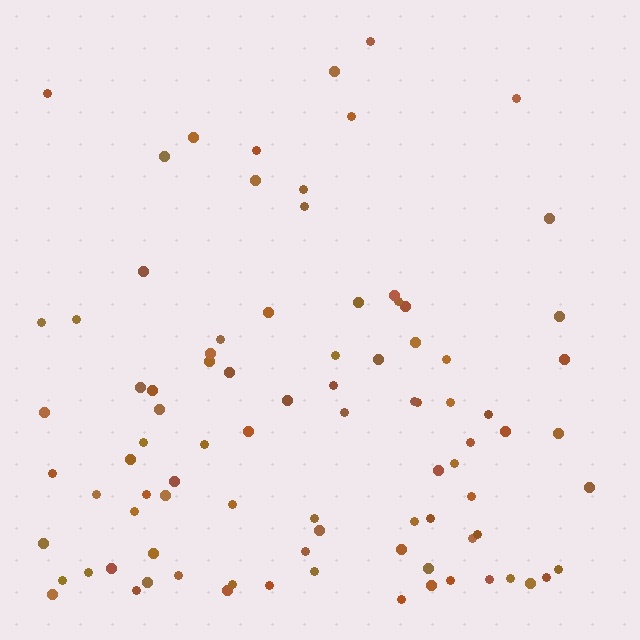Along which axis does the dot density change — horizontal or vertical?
Vertical.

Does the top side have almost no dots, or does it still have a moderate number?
Still a moderate number, just noticeably fewer than the bottom.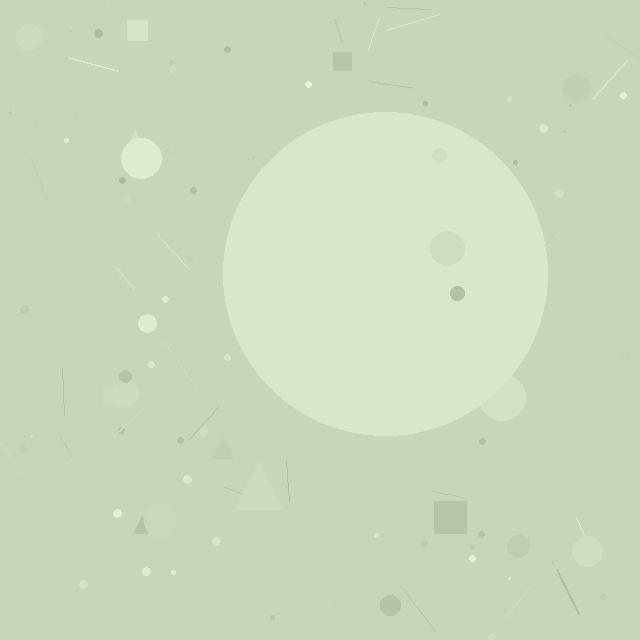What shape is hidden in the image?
A circle is hidden in the image.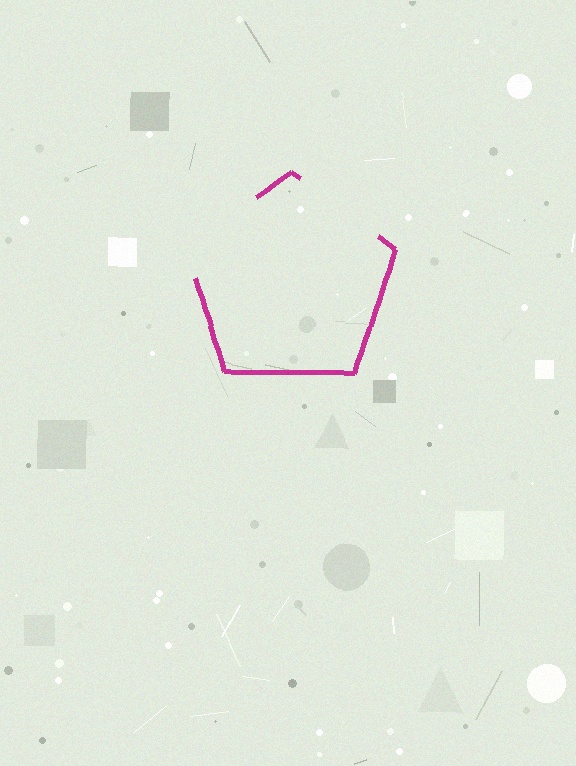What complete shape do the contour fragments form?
The contour fragments form a pentagon.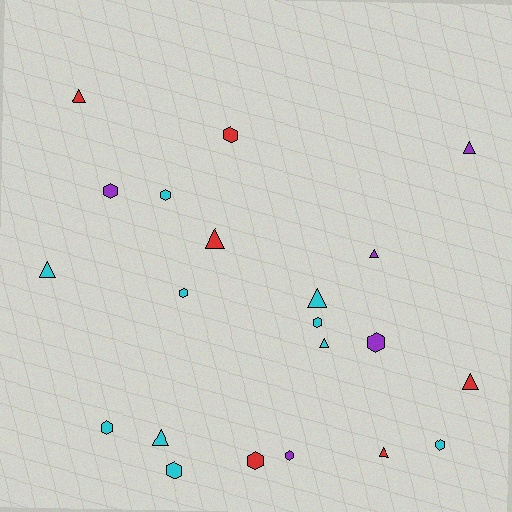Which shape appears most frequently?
Hexagon, with 11 objects.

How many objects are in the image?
There are 21 objects.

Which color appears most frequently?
Cyan, with 10 objects.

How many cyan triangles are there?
There are 4 cyan triangles.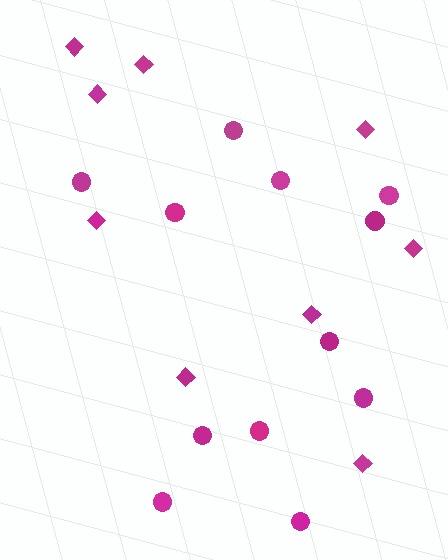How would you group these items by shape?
There are 2 groups: one group of circles (12) and one group of diamonds (9).